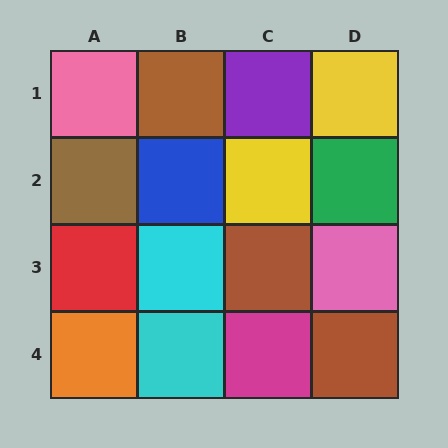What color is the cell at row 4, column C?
Magenta.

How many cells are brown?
4 cells are brown.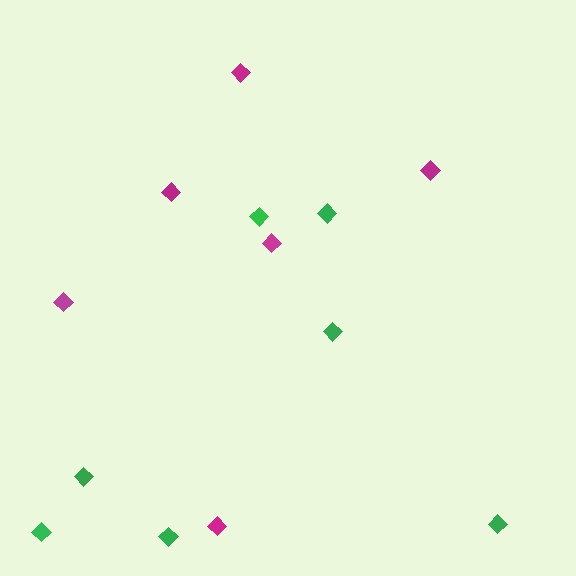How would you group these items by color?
There are 2 groups: one group of green diamonds (7) and one group of magenta diamonds (6).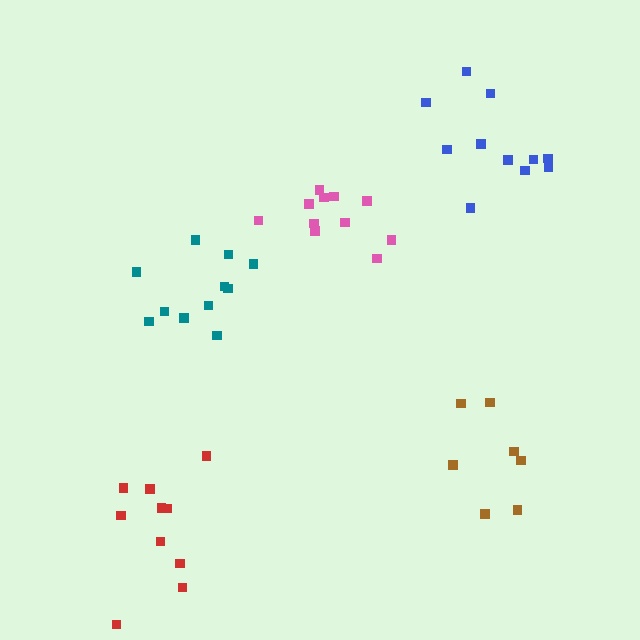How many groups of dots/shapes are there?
There are 5 groups.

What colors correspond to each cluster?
The clusters are colored: teal, pink, brown, blue, red.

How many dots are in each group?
Group 1: 11 dots, Group 2: 11 dots, Group 3: 7 dots, Group 4: 11 dots, Group 5: 10 dots (50 total).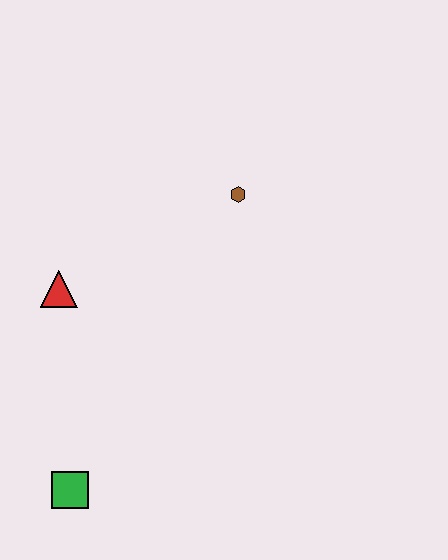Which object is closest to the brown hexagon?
The red triangle is closest to the brown hexagon.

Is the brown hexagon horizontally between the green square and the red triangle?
No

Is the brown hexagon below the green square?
No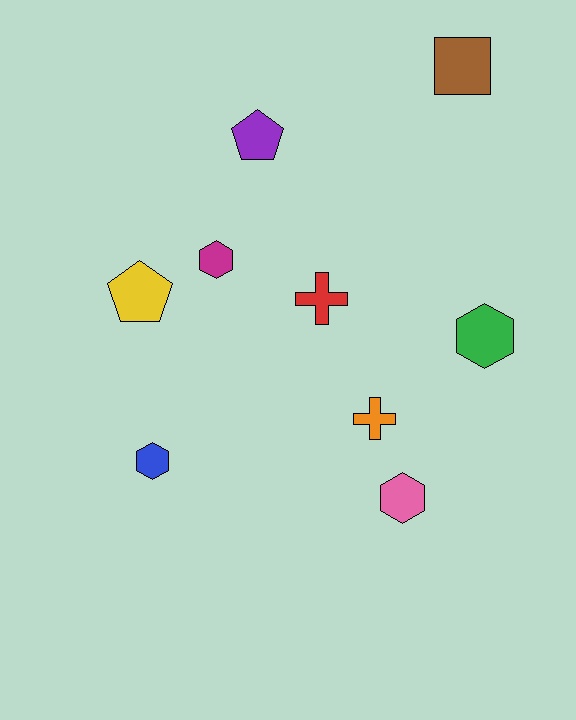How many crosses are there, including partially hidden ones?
There are 2 crosses.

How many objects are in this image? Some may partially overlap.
There are 9 objects.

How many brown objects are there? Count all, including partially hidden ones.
There is 1 brown object.